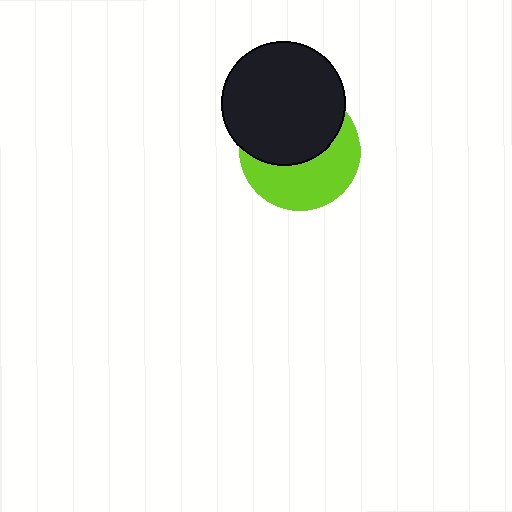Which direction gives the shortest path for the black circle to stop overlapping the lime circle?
Moving up gives the shortest separation.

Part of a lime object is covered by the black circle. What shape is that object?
It is a circle.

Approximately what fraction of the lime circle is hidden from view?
Roughly 52% of the lime circle is hidden behind the black circle.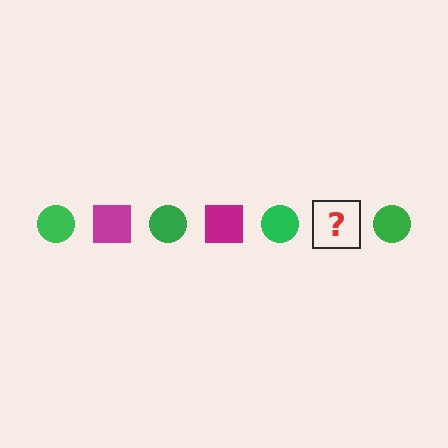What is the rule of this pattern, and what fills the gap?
The rule is that the pattern alternates between green circle and magenta square. The gap should be filled with a magenta square.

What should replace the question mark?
The question mark should be replaced with a magenta square.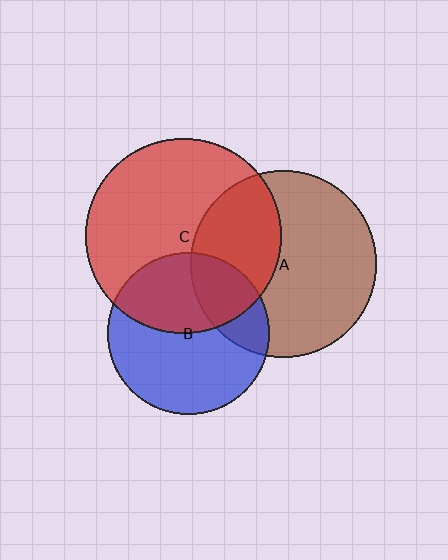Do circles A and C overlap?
Yes.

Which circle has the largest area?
Circle C (red).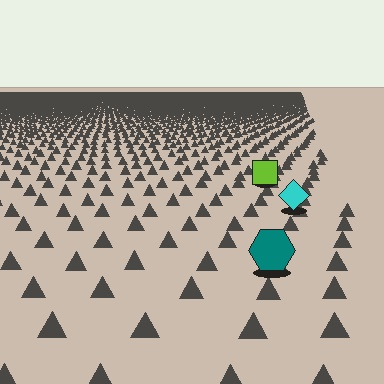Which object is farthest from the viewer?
The lime square is farthest from the viewer. It appears smaller and the ground texture around it is denser.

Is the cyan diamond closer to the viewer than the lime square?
Yes. The cyan diamond is closer — you can tell from the texture gradient: the ground texture is coarser near it.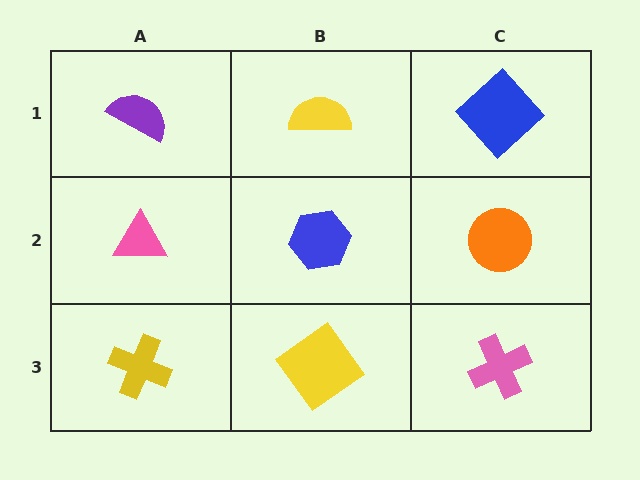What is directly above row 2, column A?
A purple semicircle.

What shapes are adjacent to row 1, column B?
A blue hexagon (row 2, column B), a purple semicircle (row 1, column A), a blue diamond (row 1, column C).